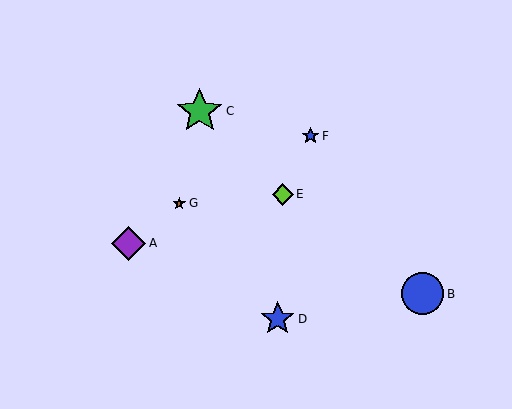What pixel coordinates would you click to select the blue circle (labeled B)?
Click at (423, 294) to select the blue circle B.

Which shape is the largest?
The green star (labeled C) is the largest.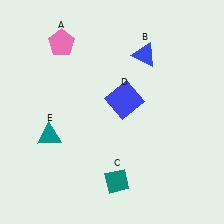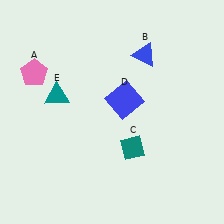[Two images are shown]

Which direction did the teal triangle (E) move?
The teal triangle (E) moved up.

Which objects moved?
The objects that moved are: the pink pentagon (A), the teal diamond (C), the teal triangle (E).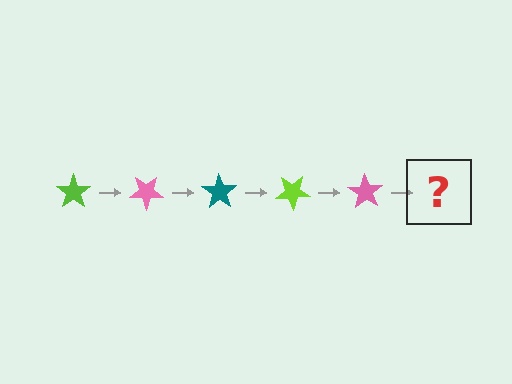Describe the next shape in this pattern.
It should be a teal star, rotated 175 degrees from the start.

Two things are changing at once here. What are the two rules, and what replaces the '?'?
The two rules are that it rotates 35 degrees each step and the color cycles through lime, pink, and teal. The '?' should be a teal star, rotated 175 degrees from the start.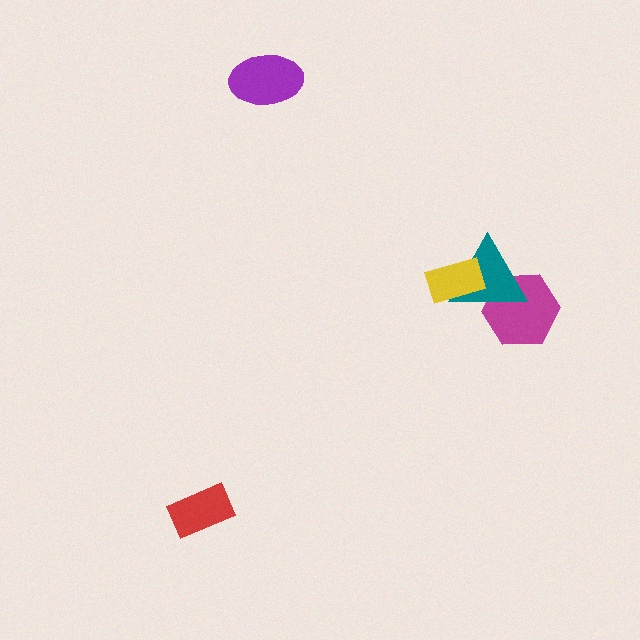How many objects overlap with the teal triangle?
2 objects overlap with the teal triangle.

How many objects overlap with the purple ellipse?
0 objects overlap with the purple ellipse.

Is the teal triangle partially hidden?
Yes, it is partially covered by another shape.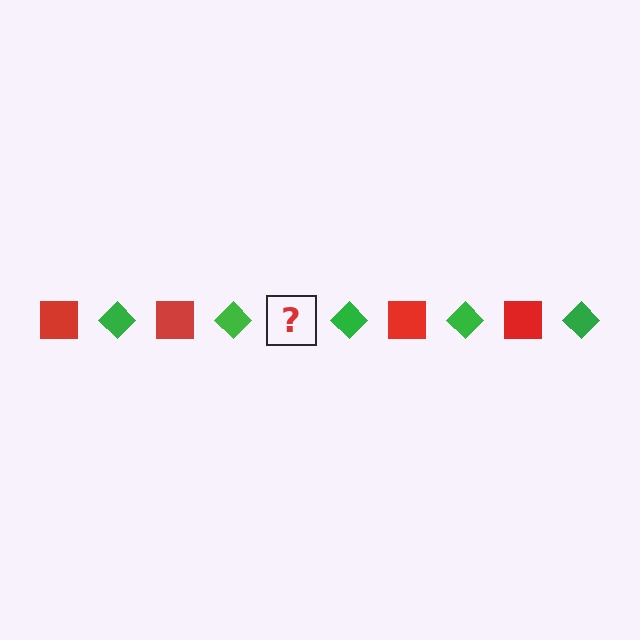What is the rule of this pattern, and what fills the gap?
The rule is that the pattern alternates between red square and green diamond. The gap should be filled with a red square.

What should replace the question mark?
The question mark should be replaced with a red square.